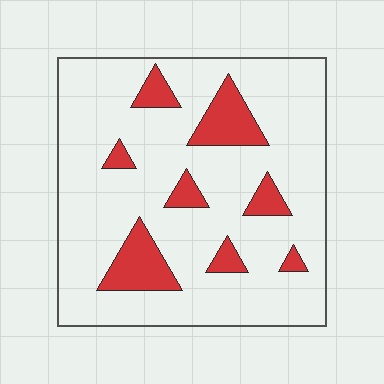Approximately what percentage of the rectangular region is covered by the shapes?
Approximately 15%.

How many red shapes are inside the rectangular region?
8.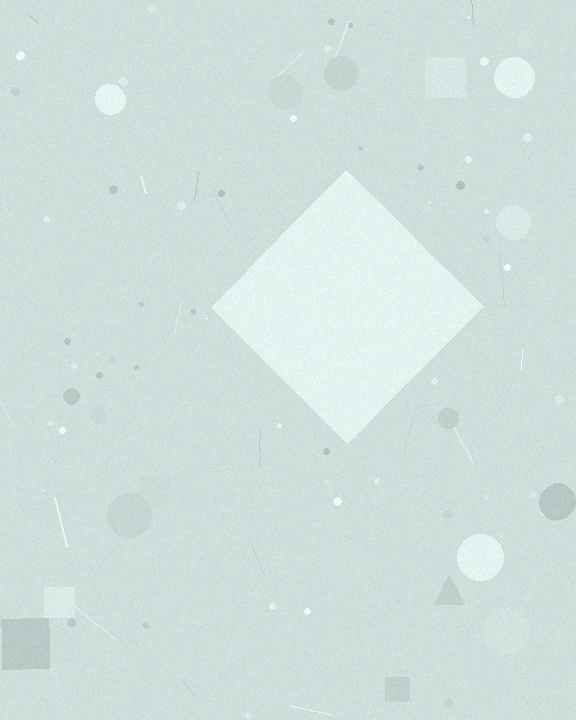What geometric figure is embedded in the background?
A diamond is embedded in the background.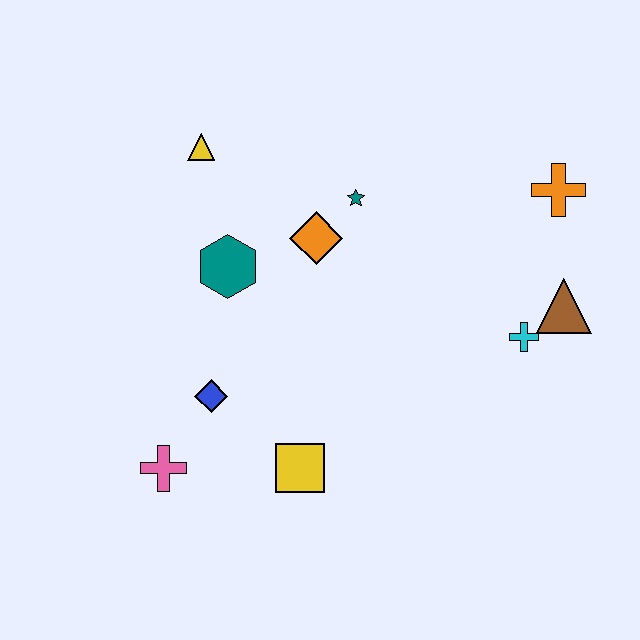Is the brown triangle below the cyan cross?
No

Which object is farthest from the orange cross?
The pink cross is farthest from the orange cross.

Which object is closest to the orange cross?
The brown triangle is closest to the orange cross.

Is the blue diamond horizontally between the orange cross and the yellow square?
No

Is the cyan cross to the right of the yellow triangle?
Yes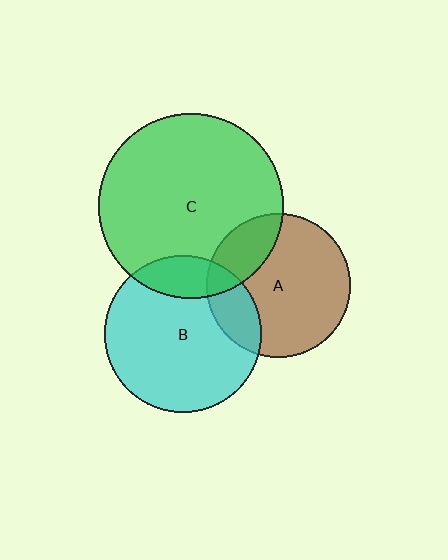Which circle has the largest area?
Circle C (green).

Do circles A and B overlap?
Yes.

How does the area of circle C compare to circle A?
Approximately 1.7 times.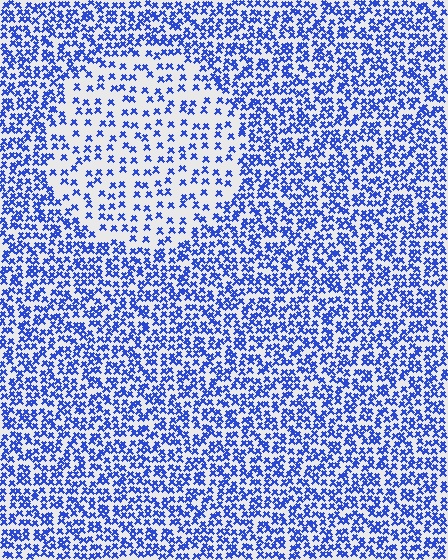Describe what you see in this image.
The image contains small blue elements arranged at two different densities. A circle-shaped region is visible where the elements are less densely packed than the surrounding area.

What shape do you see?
I see a circle.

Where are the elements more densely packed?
The elements are more densely packed outside the circle boundary.